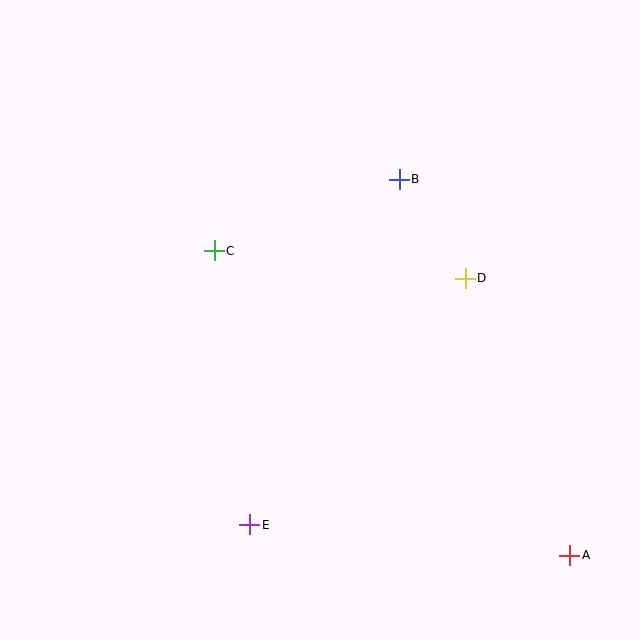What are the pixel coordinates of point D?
Point D is at (465, 278).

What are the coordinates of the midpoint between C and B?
The midpoint between C and B is at (307, 215).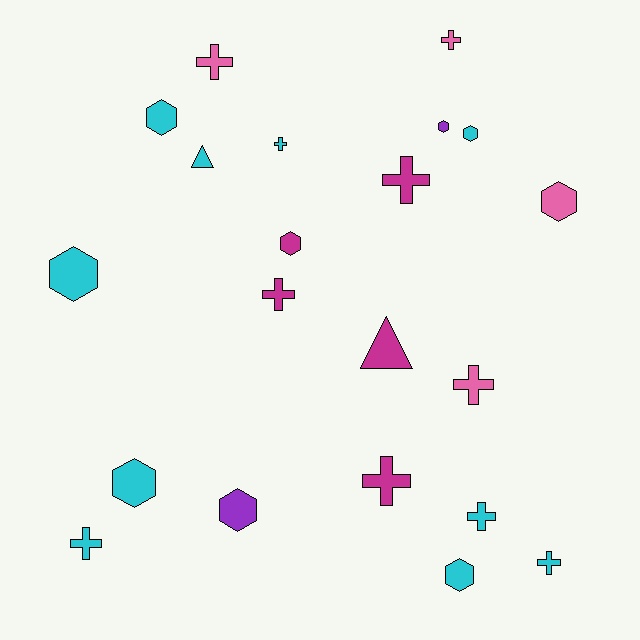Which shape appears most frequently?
Cross, with 10 objects.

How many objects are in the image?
There are 21 objects.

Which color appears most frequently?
Cyan, with 10 objects.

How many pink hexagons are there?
There is 1 pink hexagon.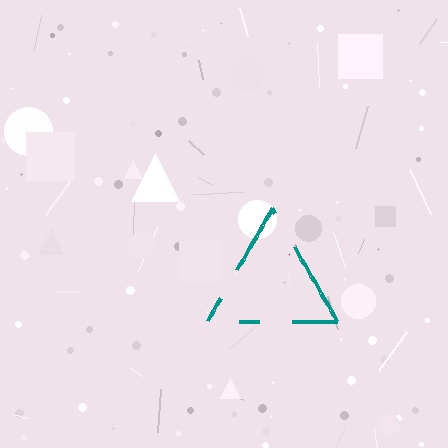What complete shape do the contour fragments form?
The contour fragments form a triangle.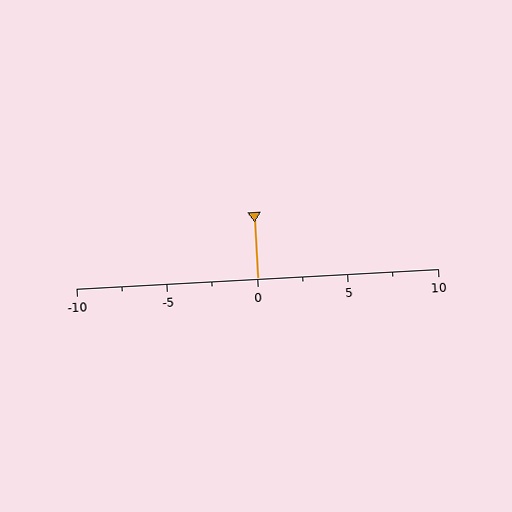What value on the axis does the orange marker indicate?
The marker indicates approximately 0.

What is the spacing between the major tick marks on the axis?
The major ticks are spaced 5 apart.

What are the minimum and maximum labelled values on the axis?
The axis runs from -10 to 10.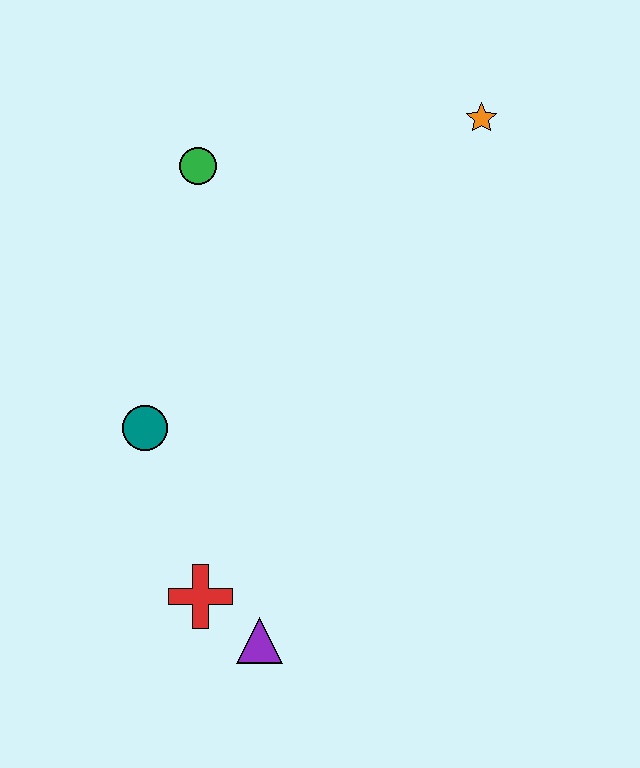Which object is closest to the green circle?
The teal circle is closest to the green circle.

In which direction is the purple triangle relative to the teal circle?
The purple triangle is below the teal circle.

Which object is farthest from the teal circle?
The orange star is farthest from the teal circle.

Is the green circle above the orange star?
No